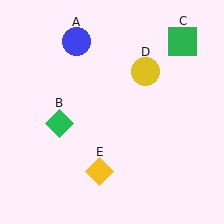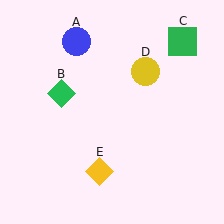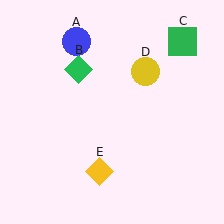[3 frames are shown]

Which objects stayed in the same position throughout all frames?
Blue circle (object A) and green square (object C) and yellow circle (object D) and yellow diamond (object E) remained stationary.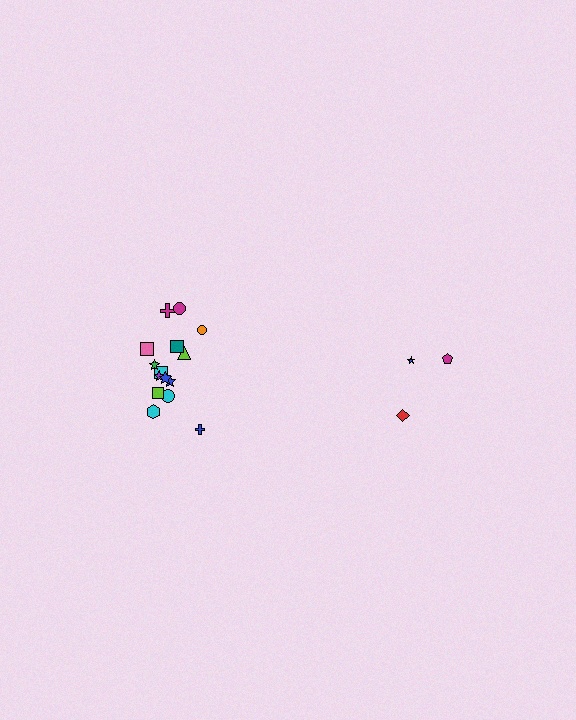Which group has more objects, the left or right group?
The left group.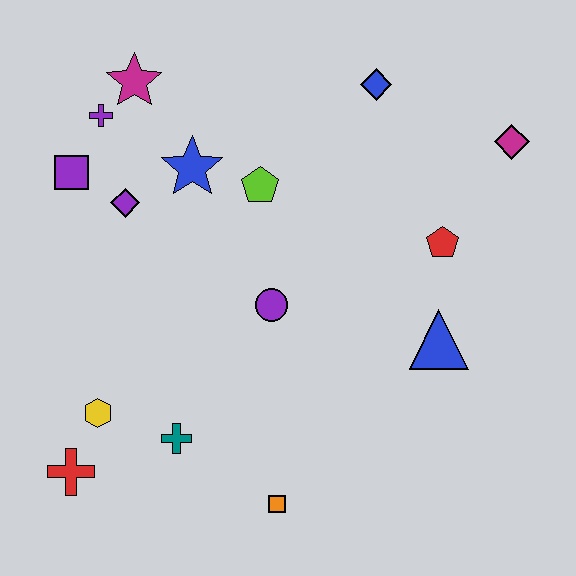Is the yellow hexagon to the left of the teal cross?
Yes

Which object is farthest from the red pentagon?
The red cross is farthest from the red pentagon.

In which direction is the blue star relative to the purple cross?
The blue star is to the right of the purple cross.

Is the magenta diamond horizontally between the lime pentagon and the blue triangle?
No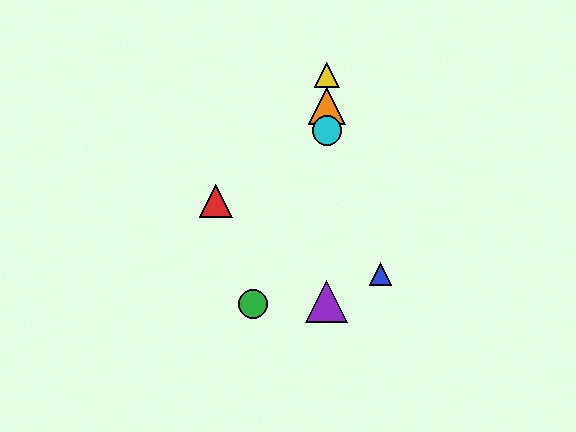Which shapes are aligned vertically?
The yellow triangle, the purple triangle, the orange triangle, the cyan circle are aligned vertically.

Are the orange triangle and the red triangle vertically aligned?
No, the orange triangle is at x≈327 and the red triangle is at x≈216.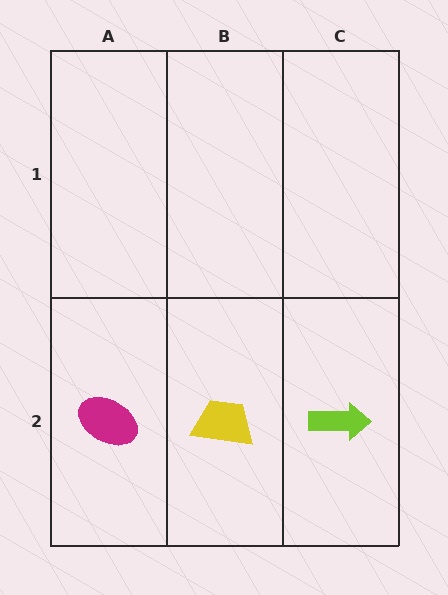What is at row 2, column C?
A lime arrow.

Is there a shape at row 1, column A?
No, that cell is empty.